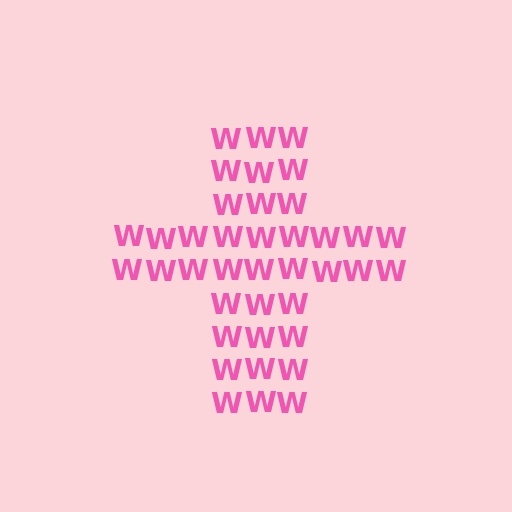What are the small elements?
The small elements are letter W's.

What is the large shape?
The large shape is a cross.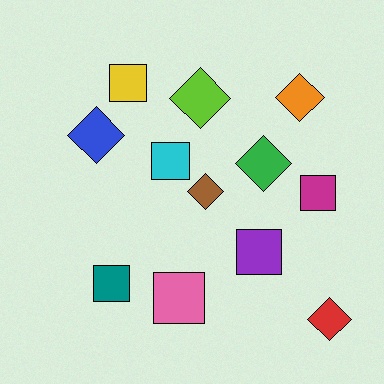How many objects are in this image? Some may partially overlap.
There are 12 objects.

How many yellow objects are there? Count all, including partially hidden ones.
There is 1 yellow object.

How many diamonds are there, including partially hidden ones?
There are 6 diamonds.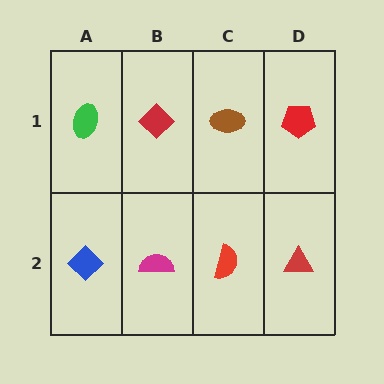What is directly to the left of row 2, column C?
A magenta semicircle.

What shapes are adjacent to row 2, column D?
A red pentagon (row 1, column D), a red semicircle (row 2, column C).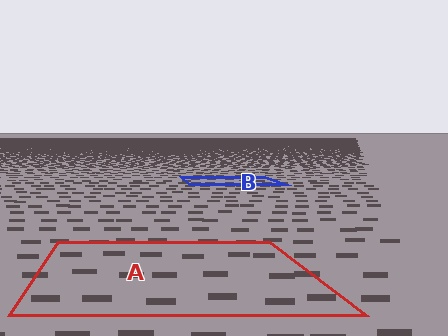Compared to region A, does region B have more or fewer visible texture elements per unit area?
Region B has more texture elements per unit area — they are packed more densely because it is farther away.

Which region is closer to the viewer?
Region A is closer. The texture elements there are larger and more spread out.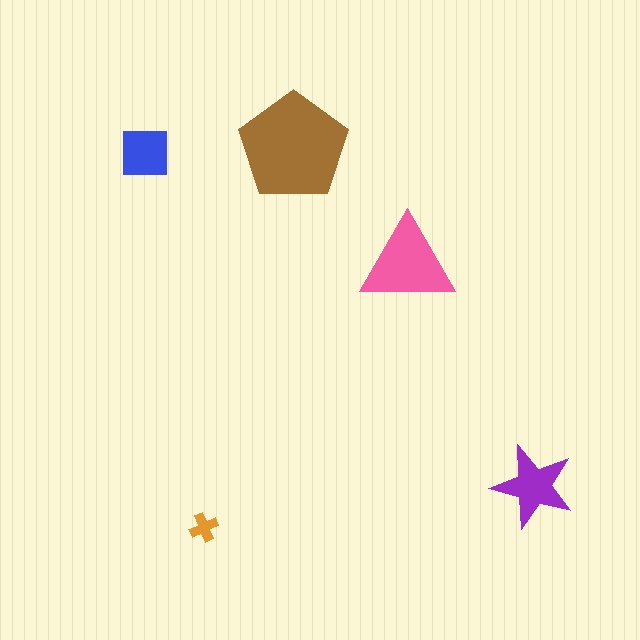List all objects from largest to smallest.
The brown pentagon, the pink triangle, the purple star, the blue square, the orange cross.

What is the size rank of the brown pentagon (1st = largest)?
1st.